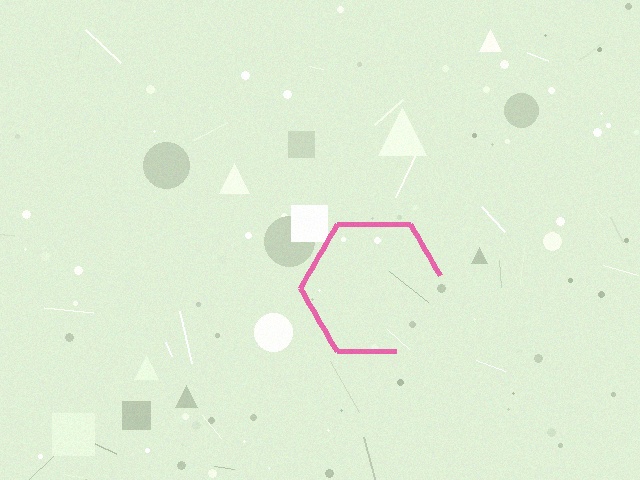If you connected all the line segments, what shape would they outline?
They would outline a hexagon.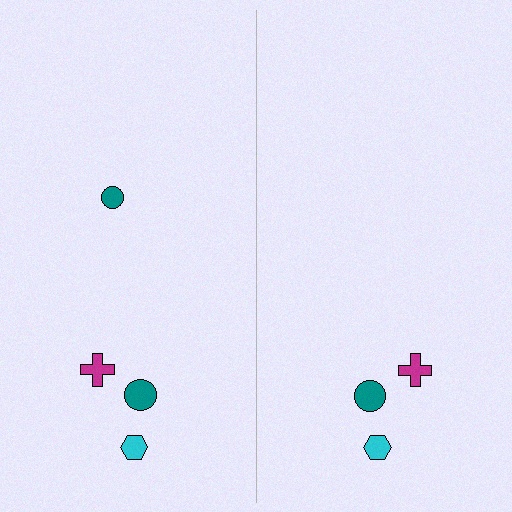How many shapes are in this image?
There are 7 shapes in this image.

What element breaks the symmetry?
A teal circle is missing from the right side.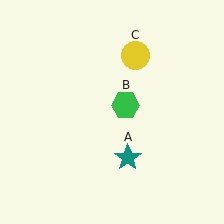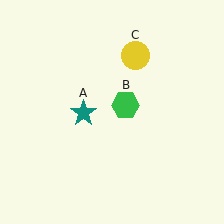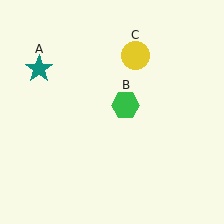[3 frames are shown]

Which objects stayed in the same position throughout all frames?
Green hexagon (object B) and yellow circle (object C) remained stationary.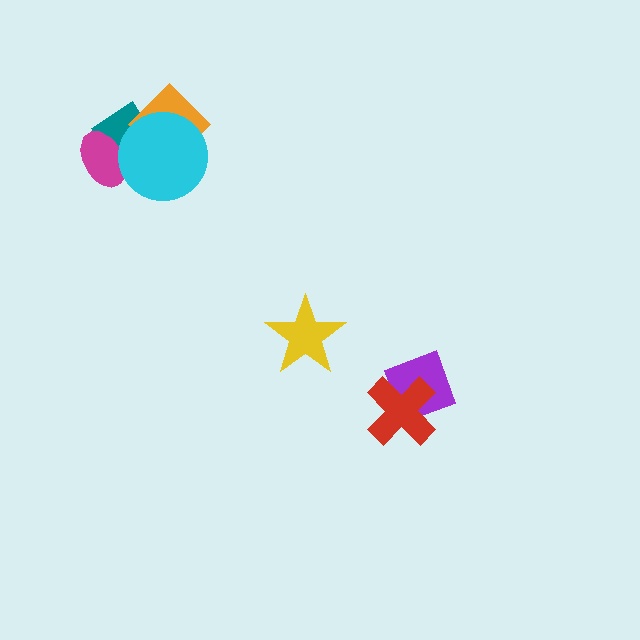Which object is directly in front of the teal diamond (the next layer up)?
The magenta ellipse is directly in front of the teal diamond.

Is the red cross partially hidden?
No, no other shape covers it.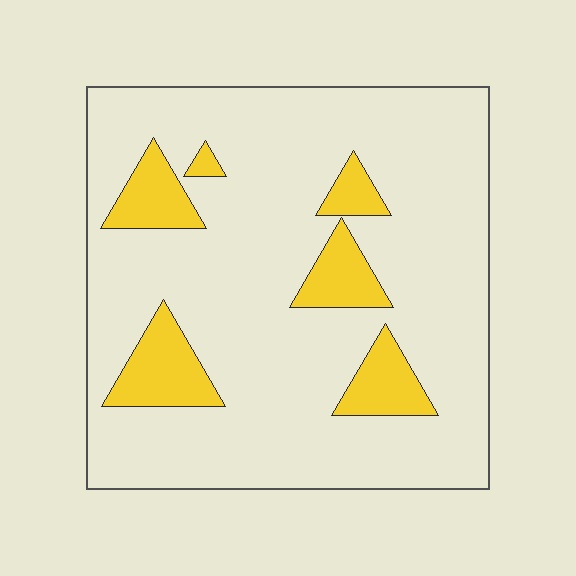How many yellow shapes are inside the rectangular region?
6.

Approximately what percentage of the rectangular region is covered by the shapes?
Approximately 15%.